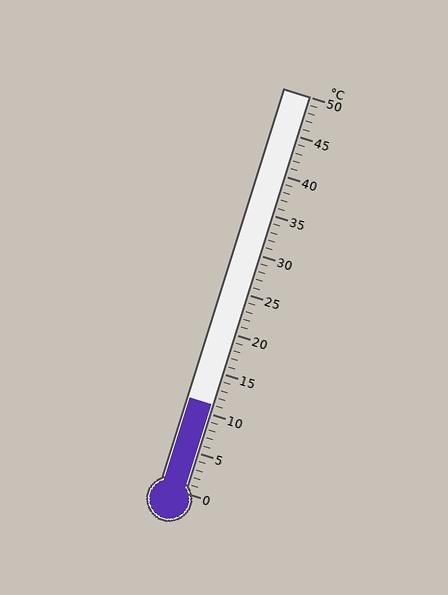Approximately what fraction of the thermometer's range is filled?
The thermometer is filled to approximately 20% of its range.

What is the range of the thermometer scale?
The thermometer scale ranges from 0°C to 50°C.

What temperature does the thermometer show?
The thermometer shows approximately 11°C.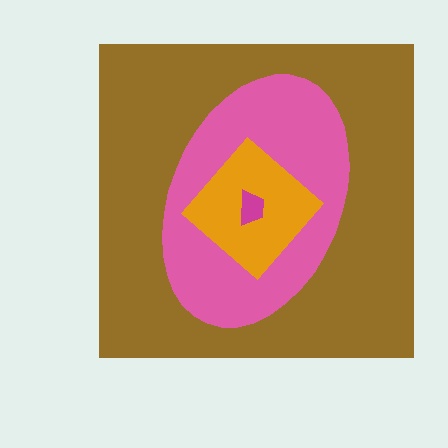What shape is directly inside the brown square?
The pink ellipse.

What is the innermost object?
The magenta trapezoid.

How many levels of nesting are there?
4.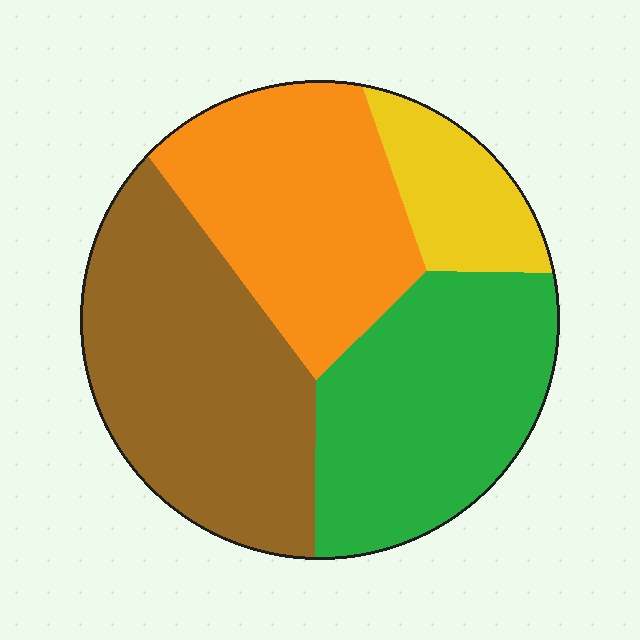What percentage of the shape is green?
Green takes up about one quarter (1/4) of the shape.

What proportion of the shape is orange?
Orange covers 27% of the shape.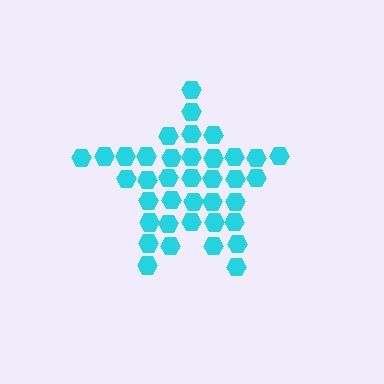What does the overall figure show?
The overall figure shows a star.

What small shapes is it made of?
It is made of small hexagons.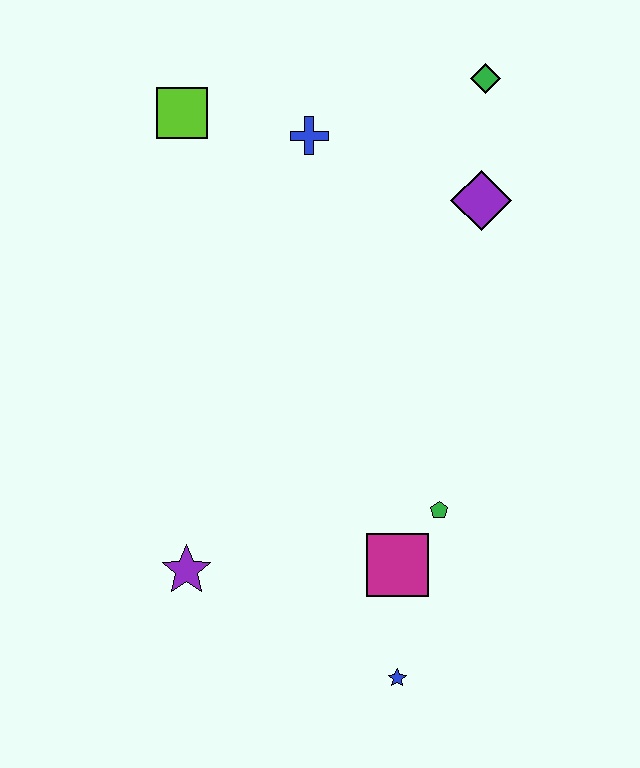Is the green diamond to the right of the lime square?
Yes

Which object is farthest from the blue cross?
The blue star is farthest from the blue cross.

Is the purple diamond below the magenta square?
No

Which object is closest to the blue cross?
The lime square is closest to the blue cross.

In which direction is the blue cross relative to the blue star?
The blue cross is above the blue star.